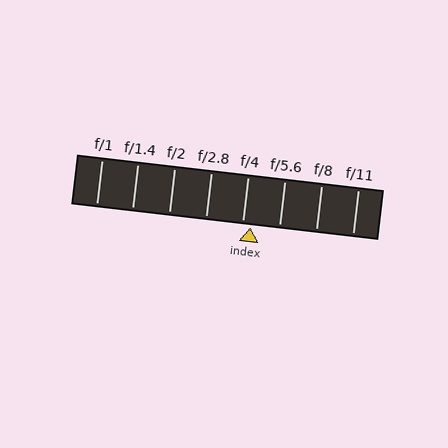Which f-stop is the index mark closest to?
The index mark is closest to f/4.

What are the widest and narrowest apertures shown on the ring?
The widest aperture shown is f/1 and the narrowest is f/11.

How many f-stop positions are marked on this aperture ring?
There are 8 f-stop positions marked.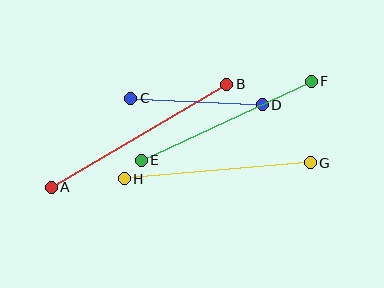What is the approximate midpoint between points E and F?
The midpoint is at approximately (226, 121) pixels.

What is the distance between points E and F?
The distance is approximately 187 pixels.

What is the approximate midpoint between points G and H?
The midpoint is at approximately (217, 171) pixels.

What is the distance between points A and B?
The distance is approximately 204 pixels.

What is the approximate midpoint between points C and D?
The midpoint is at approximately (196, 102) pixels.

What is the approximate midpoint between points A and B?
The midpoint is at approximately (139, 136) pixels.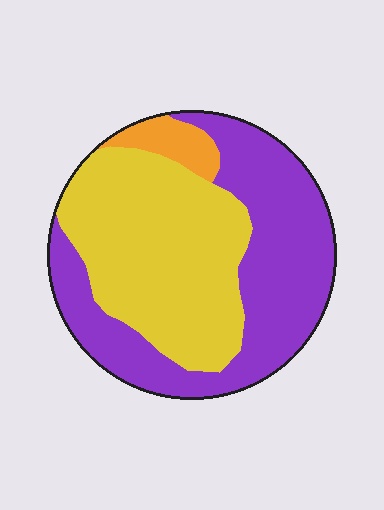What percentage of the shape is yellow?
Yellow covers roughly 45% of the shape.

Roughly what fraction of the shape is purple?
Purple covers around 50% of the shape.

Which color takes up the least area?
Orange, at roughly 5%.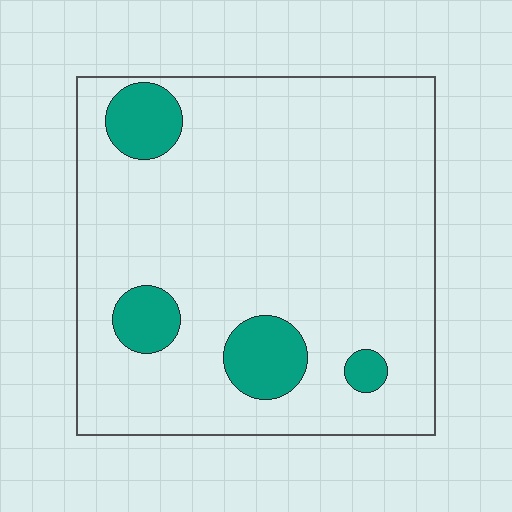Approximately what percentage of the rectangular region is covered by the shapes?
Approximately 10%.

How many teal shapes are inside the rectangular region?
4.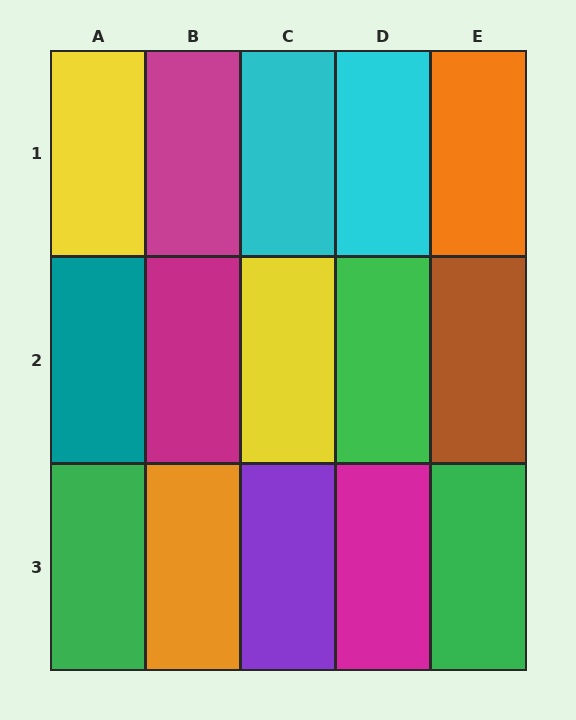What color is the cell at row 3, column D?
Magenta.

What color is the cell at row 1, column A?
Yellow.